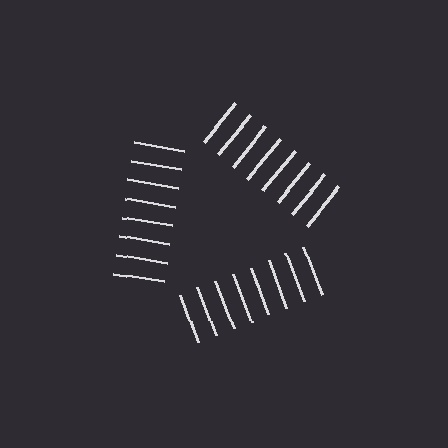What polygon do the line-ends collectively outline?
An illusory triangle — the line segments terminate on its edges but no continuous stroke is drawn.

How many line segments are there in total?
24 — 8 along each of the 3 edges.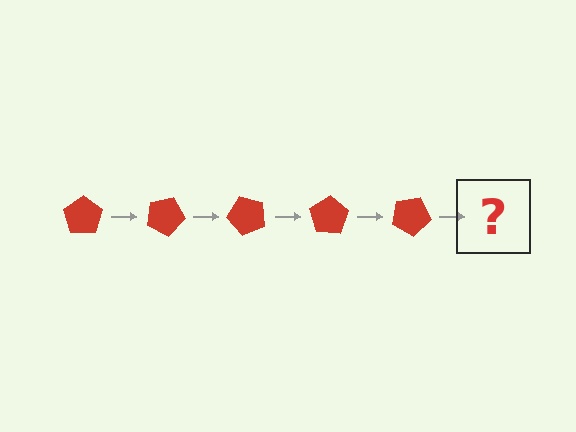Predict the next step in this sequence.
The next step is a red pentagon rotated 125 degrees.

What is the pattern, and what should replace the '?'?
The pattern is that the pentagon rotates 25 degrees each step. The '?' should be a red pentagon rotated 125 degrees.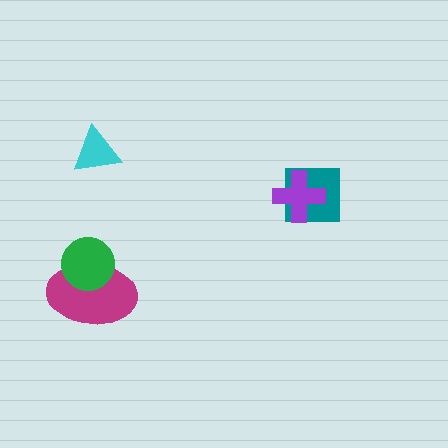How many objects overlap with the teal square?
1 object overlaps with the teal square.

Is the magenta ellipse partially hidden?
Yes, it is partially covered by another shape.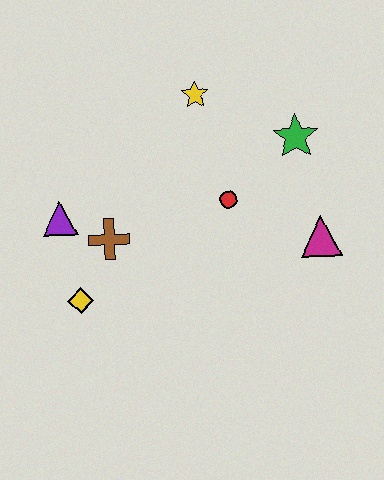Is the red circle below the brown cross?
No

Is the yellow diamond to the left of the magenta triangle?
Yes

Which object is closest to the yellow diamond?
The brown cross is closest to the yellow diamond.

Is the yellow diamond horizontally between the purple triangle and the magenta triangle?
Yes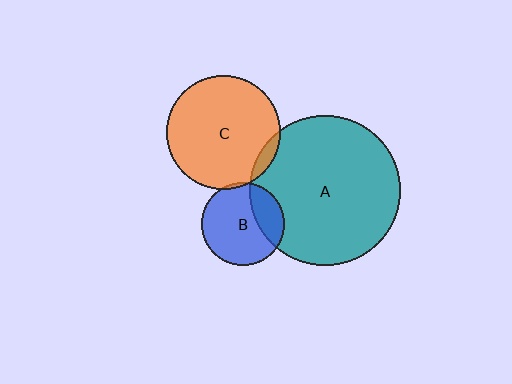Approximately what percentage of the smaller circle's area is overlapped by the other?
Approximately 5%.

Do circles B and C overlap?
Yes.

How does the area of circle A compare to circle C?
Approximately 1.7 times.